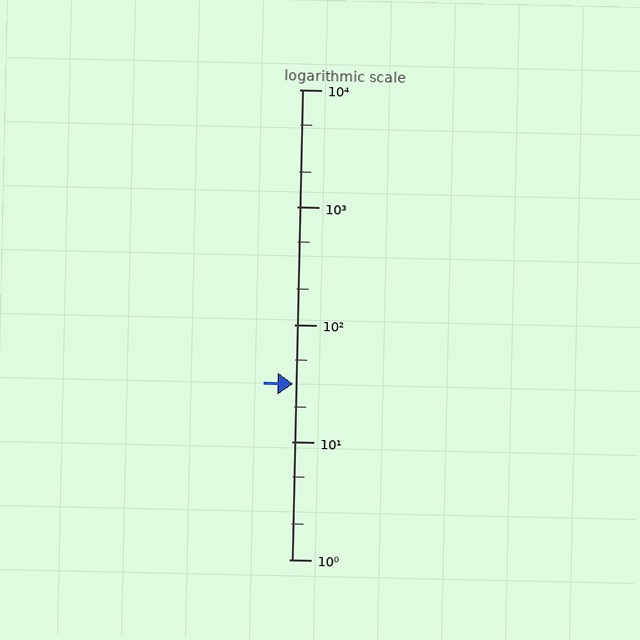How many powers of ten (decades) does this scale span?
The scale spans 4 decades, from 1 to 10000.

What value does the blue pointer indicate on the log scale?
The pointer indicates approximately 31.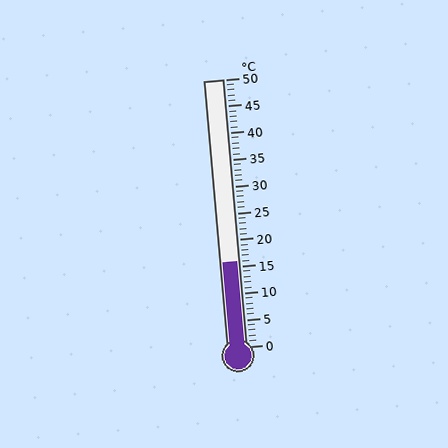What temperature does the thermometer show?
The thermometer shows approximately 16°C.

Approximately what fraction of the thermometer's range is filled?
The thermometer is filled to approximately 30% of its range.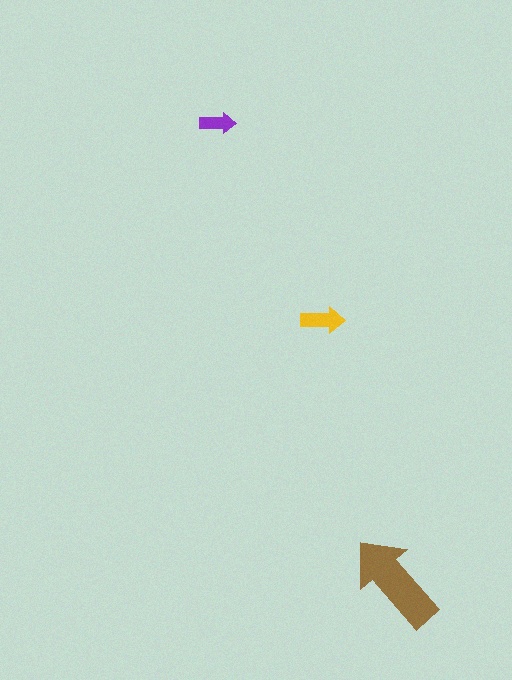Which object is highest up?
The purple arrow is topmost.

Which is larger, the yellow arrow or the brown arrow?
The brown one.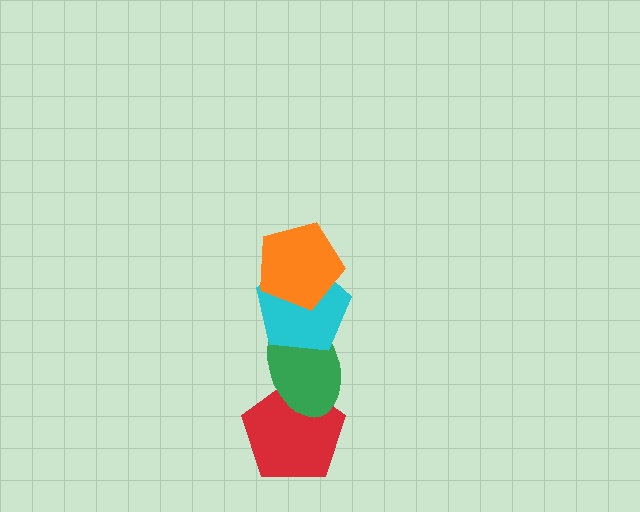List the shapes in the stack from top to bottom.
From top to bottom: the orange pentagon, the cyan pentagon, the green ellipse, the red pentagon.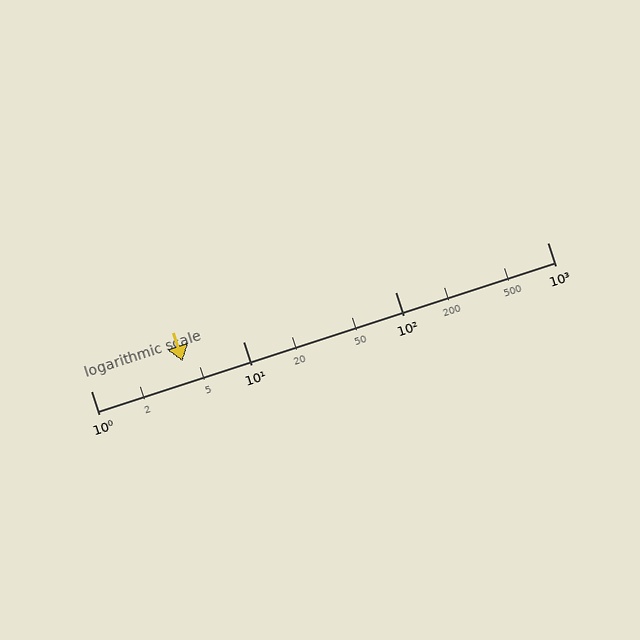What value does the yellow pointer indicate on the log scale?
The pointer indicates approximately 4.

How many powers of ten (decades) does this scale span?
The scale spans 3 decades, from 1 to 1000.